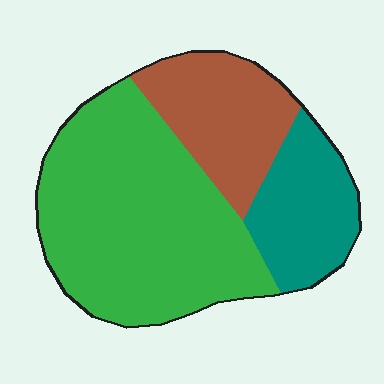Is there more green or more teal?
Green.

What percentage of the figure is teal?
Teal covers roughly 20% of the figure.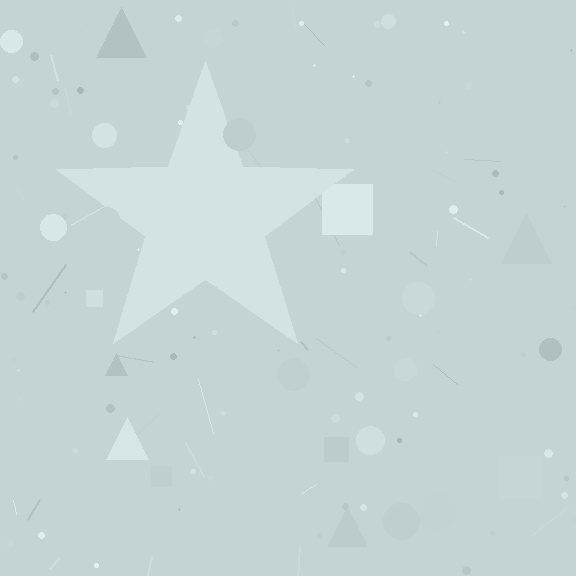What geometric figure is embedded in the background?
A star is embedded in the background.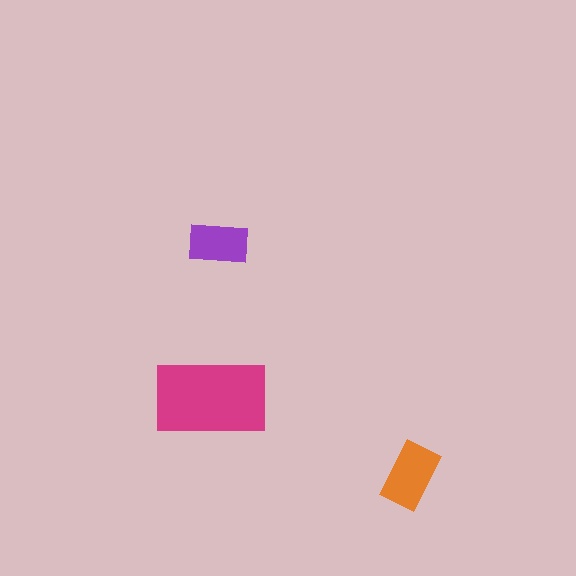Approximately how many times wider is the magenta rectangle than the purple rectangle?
About 2 times wider.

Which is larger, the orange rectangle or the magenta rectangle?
The magenta one.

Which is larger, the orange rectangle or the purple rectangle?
The orange one.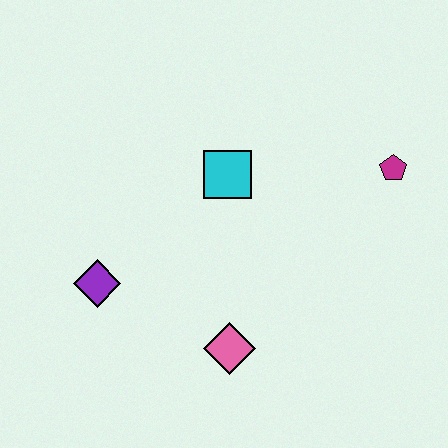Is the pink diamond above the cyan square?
No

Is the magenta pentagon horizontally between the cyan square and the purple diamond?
No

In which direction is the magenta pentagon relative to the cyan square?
The magenta pentagon is to the right of the cyan square.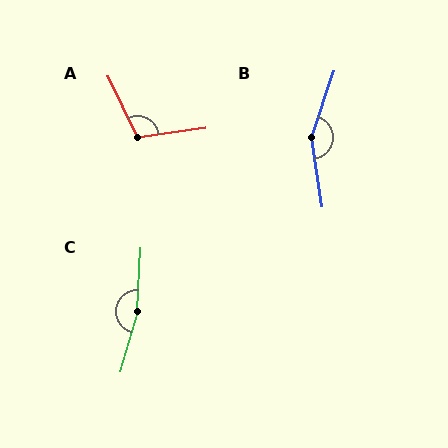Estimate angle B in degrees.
Approximately 153 degrees.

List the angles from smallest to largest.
A (107°), B (153°), C (168°).